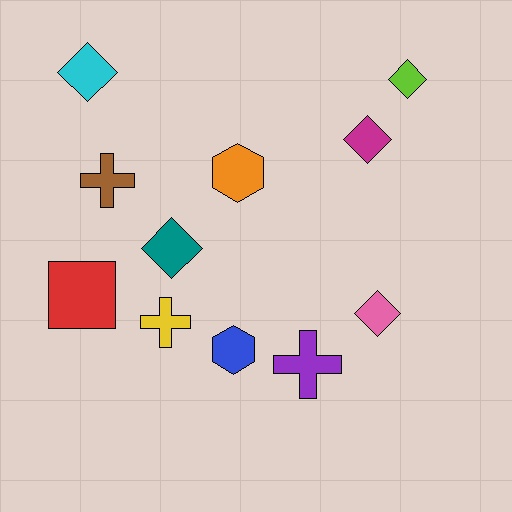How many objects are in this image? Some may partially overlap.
There are 11 objects.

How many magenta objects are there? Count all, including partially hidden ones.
There is 1 magenta object.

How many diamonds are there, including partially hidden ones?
There are 5 diamonds.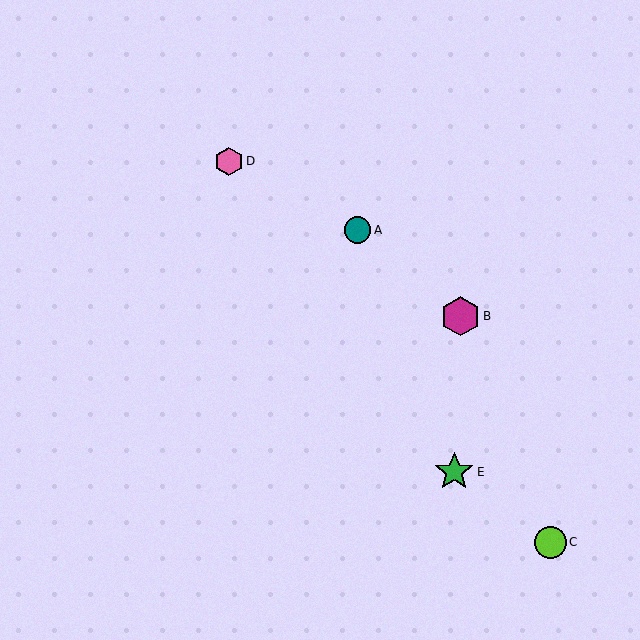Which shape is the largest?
The green star (labeled E) is the largest.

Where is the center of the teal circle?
The center of the teal circle is at (357, 230).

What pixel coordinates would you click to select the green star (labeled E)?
Click at (454, 472) to select the green star E.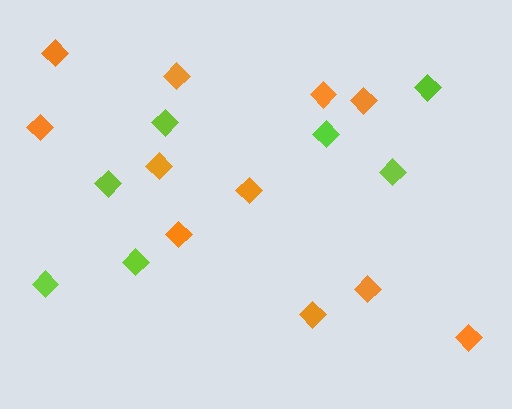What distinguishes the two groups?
There are 2 groups: one group of orange diamonds (11) and one group of lime diamonds (7).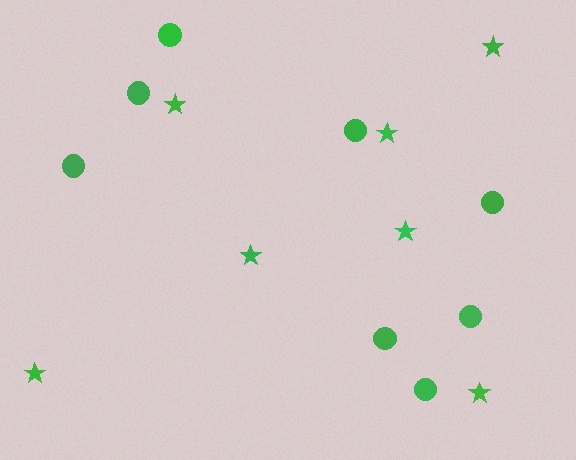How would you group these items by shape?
There are 2 groups: one group of stars (7) and one group of circles (8).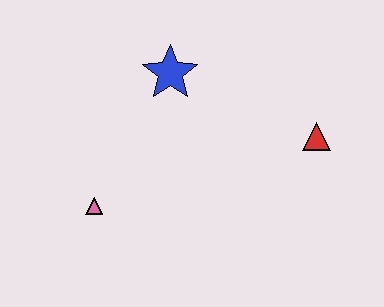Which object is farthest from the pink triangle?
The red triangle is farthest from the pink triangle.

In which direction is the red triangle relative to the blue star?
The red triangle is to the right of the blue star.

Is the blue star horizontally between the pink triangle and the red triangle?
Yes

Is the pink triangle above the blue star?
No